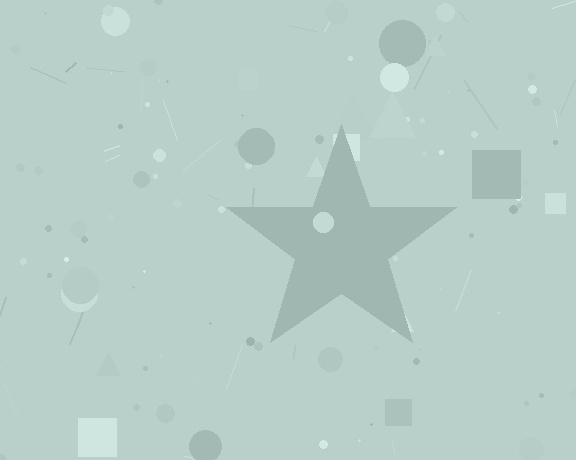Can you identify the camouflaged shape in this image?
The camouflaged shape is a star.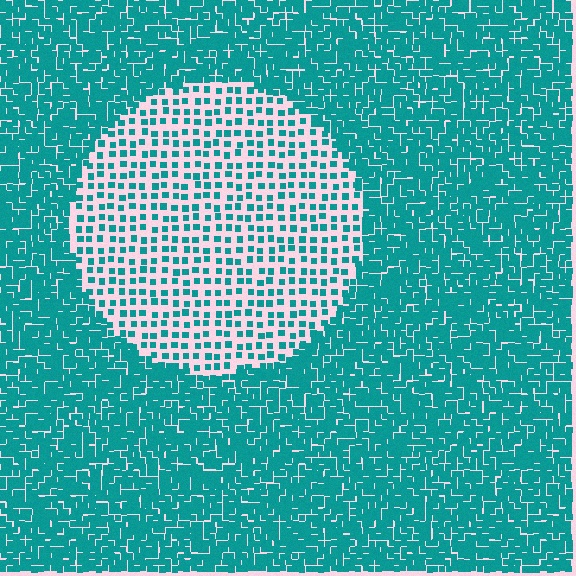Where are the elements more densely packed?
The elements are more densely packed outside the circle boundary.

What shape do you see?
I see a circle.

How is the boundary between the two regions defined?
The boundary is defined by a change in element density (approximately 2.8x ratio). All elements are the same color, size, and shape.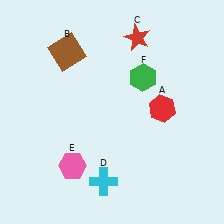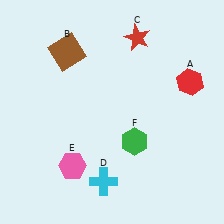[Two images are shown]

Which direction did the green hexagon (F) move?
The green hexagon (F) moved down.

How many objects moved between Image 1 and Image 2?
2 objects moved between the two images.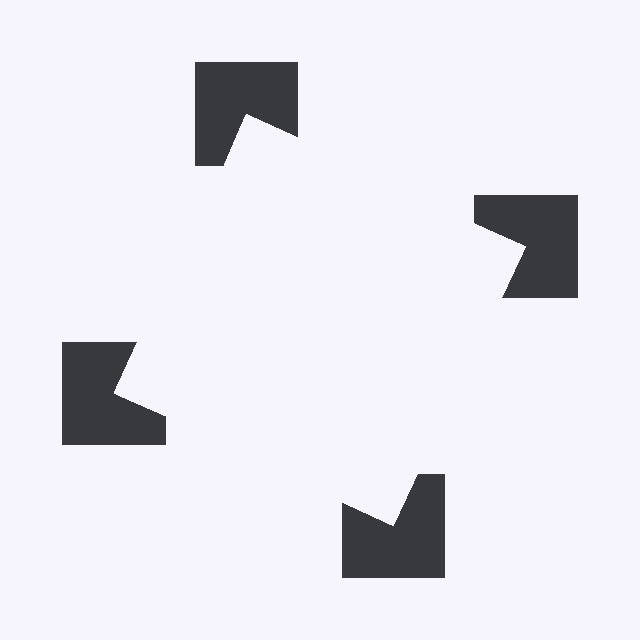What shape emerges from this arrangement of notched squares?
An illusory square — its edges are inferred from the aligned wedge cuts in the notched squares, not physically drawn.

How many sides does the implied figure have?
4 sides.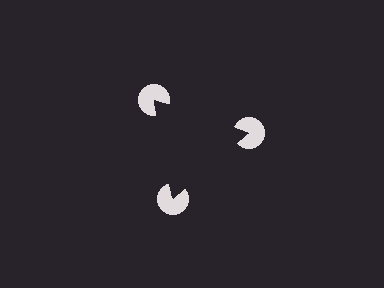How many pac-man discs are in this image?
There are 3 — one at each vertex of the illusory triangle.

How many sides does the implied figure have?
3 sides.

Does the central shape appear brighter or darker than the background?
It typically appears slightly darker than the background, even though no actual brightness change is drawn.